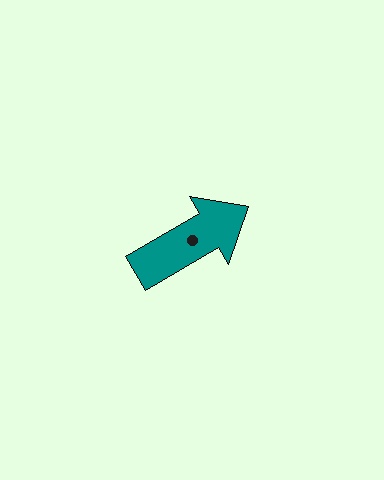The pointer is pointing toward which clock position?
Roughly 2 o'clock.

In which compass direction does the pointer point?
Northeast.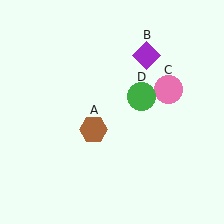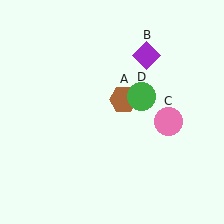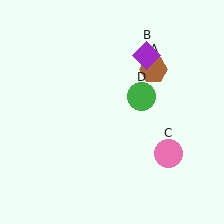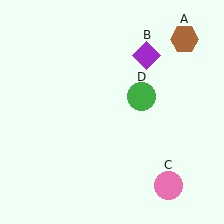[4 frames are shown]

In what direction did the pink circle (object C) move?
The pink circle (object C) moved down.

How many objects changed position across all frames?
2 objects changed position: brown hexagon (object A), pink circle (object C).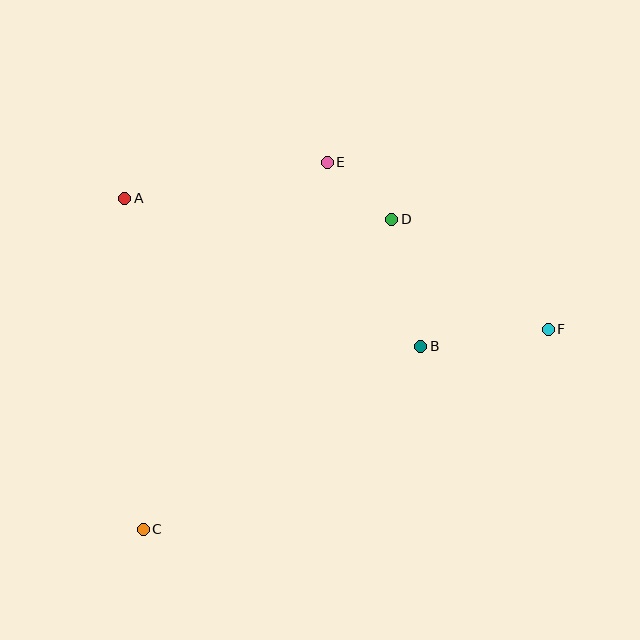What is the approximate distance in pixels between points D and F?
The distance between D and F is approximately 191 pixels.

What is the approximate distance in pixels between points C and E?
The distance between C and E is approximately 411 pixels.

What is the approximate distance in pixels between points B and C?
The distance between B and C is approximately 333 pixels.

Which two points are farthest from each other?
Points C and F are farthest from each other.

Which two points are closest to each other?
Points D and E are closest to each other.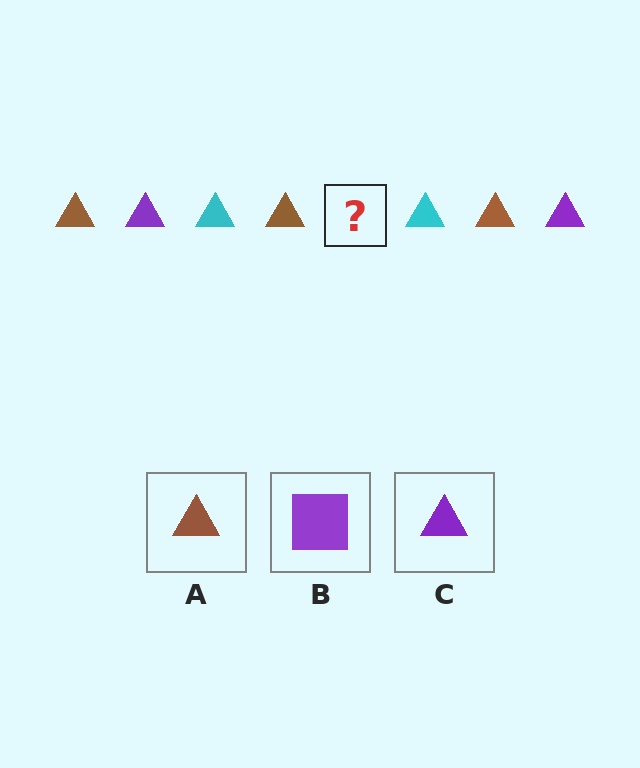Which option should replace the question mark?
Option C.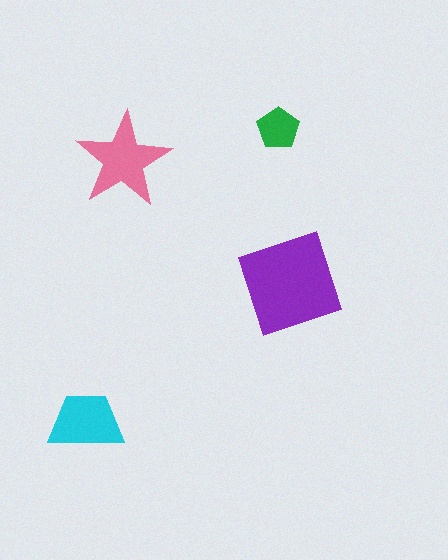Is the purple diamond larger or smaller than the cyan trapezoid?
Larger.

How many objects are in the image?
There are 4 objects in the image.